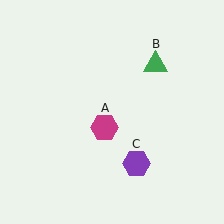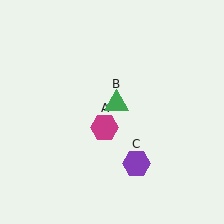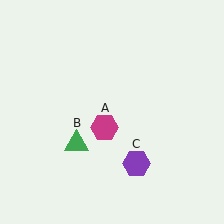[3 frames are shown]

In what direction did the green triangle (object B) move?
The green triangle (object B) moved down and to the left.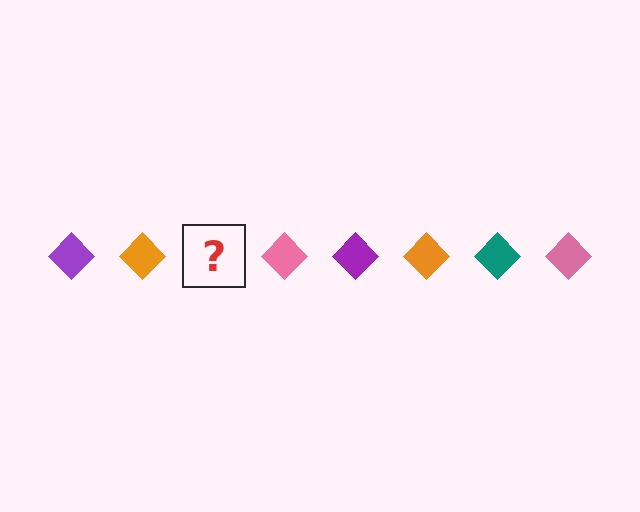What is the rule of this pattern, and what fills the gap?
The rule is that the pattern cycles through purple, orange, teal, pink diamonds. The gap should be filled with a teal diamond.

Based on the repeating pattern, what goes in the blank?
The blank should be a teal diamond.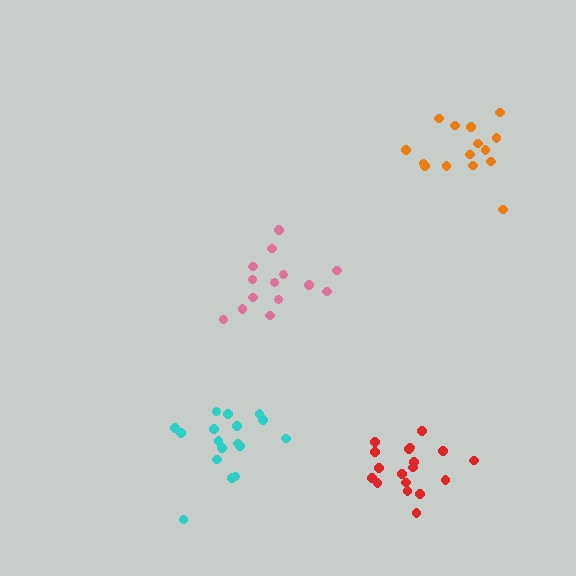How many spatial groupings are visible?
There are 4 spatial groupings.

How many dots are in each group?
Group 1: 14 dots, Group 2: 18 dots, Group 3: 17 dots, Group 4: 15 dots (64 total).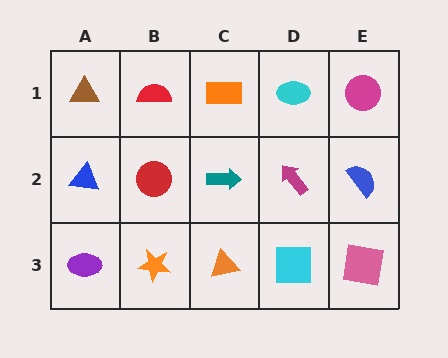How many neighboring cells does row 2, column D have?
4.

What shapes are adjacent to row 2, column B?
A red semicircle (row 1, column B), an orange star (row 3, column B), a blue triangle (row 2, column A), a teal arrow (row 2, column C).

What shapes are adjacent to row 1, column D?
A magenta arrow (row 2, column D), an orange rectangle (row 1, column C), a magenta circle (row 1, column E).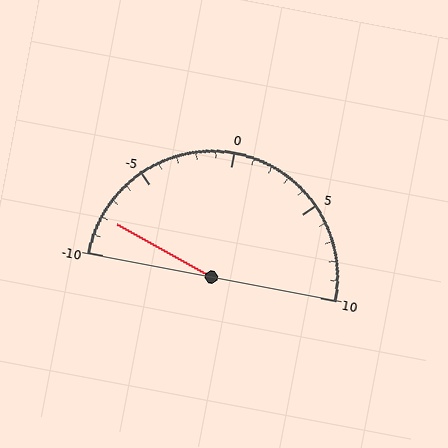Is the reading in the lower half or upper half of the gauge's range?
The reading is in the lower half of the range (-10 to 10).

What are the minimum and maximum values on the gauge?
The gauge ranges from -10 to 10.